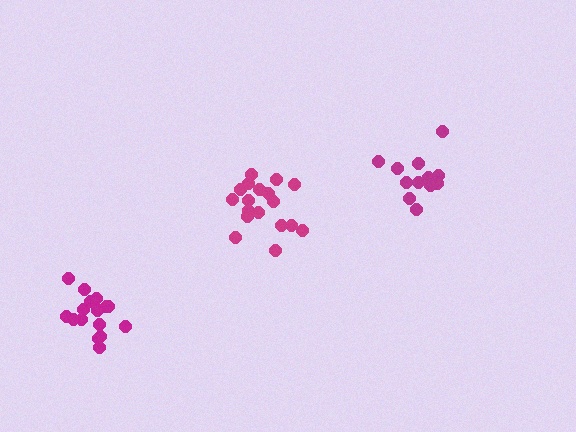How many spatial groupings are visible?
There are 3 spatial groupings.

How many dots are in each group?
Group 1: 16 dots, Group 2: 18 dots, Group 3: 12 dots (46 total).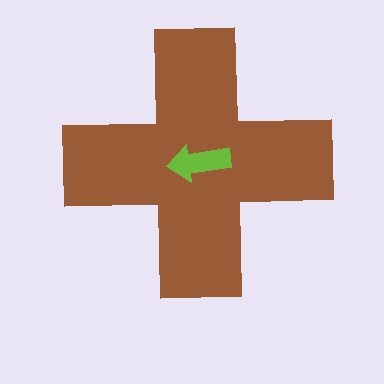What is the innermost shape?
The lime arrow.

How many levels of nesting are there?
2.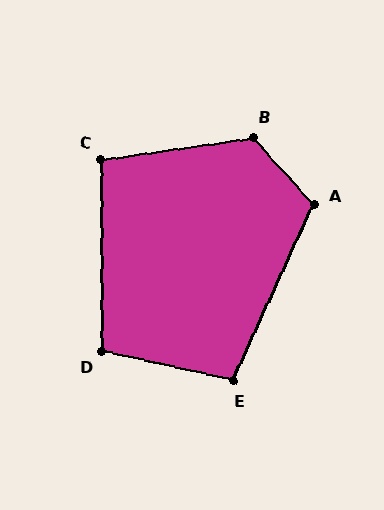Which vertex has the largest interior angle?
B, at approximately 124 degrees.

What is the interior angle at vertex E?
Approximately 102 degrees (obtuse).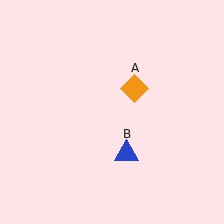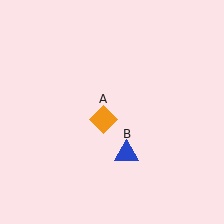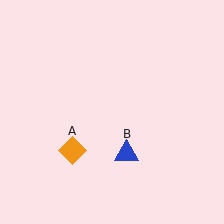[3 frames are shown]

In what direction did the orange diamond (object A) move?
The orange diamond (object A) moved down and to the left.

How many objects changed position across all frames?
1 object changed position: orange diamond (object A).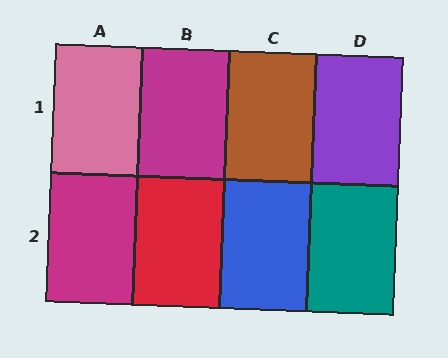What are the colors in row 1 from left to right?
Pink, magenta, brown, purple.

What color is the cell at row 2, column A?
Magenta.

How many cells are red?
1 cell is red.